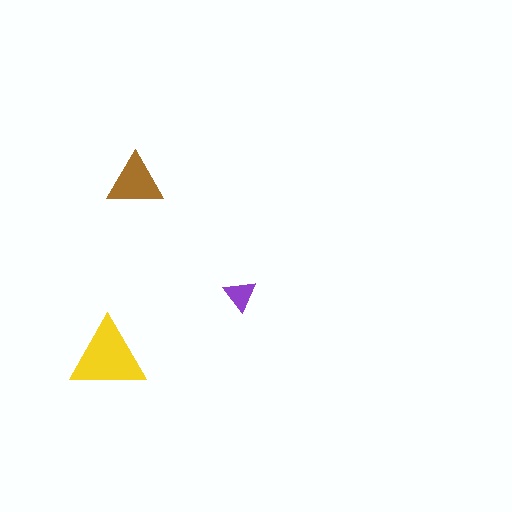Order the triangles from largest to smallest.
the yellow one, the brown one, the purple one.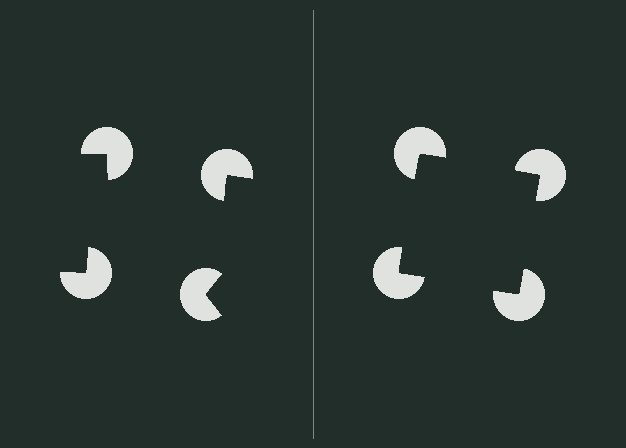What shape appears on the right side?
An illusory square.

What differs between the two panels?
The pac-man discs are positioned identically on both sides; only the wedge orientations differ. On the right they align to a square; on the left they are misaligned.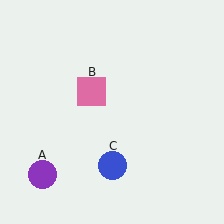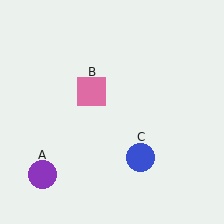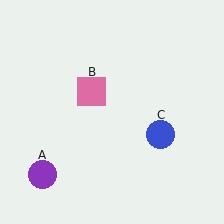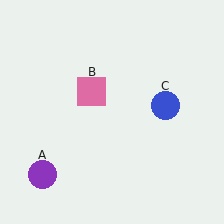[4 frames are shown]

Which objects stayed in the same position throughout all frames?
Purple circle (object A) and pink square (object B) remained stationary.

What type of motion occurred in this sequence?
The blue circle (object C) rotated counterclockwise around the center of the scene.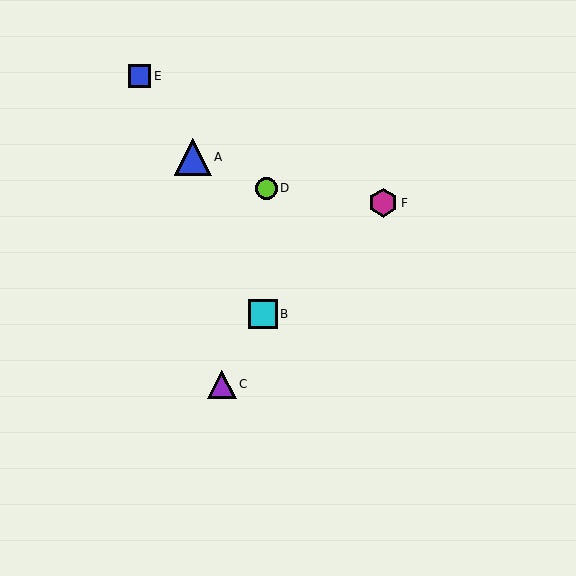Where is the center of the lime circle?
The center of the lime circle is at (266, 188).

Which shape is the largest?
The blue triangle (labeled A) is the largest.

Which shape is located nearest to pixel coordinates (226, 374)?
The purple triangle (labeled C) at (222, 384) is nearest to that location.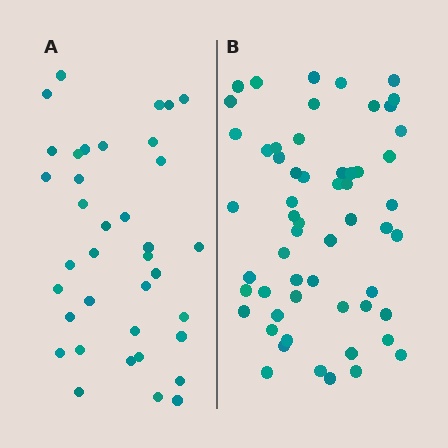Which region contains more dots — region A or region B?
Region B (the right region) has more dots.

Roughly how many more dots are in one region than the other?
Region B has approximately 20 more dots than region A.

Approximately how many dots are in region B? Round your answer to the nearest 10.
About 60 dots. (The exact count is 57, which rounds to 60.)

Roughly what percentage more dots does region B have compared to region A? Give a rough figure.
About 55% more.